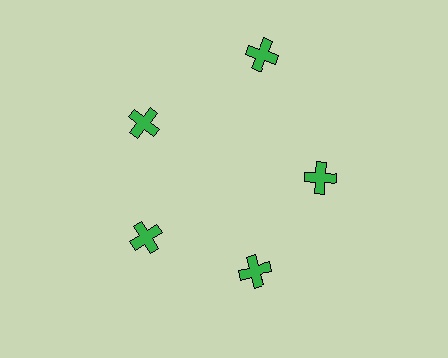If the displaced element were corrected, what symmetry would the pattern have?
It would have 5-fold rotational symmetry — the pattern would map onto itself every 72 degrees.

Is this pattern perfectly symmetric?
No. The 5 green crosses are arranged in a ring, but one element near the 1 o'clock position is pushed outward from the center, breaking the 5-fold rotational symmetry.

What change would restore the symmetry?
The symmetry would be restored by moving it inward, back onto the ring so that all 5 crosses sit at equal angles and equal distance from the center.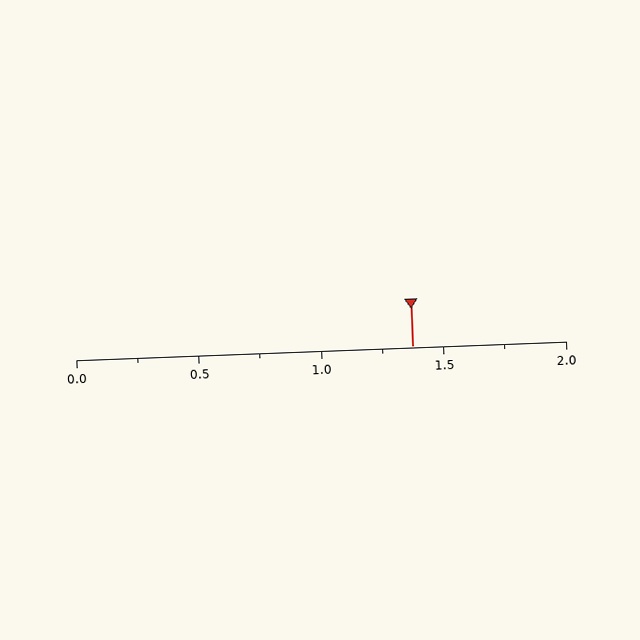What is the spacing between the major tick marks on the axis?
The major ticks are spaced 0.5 apart.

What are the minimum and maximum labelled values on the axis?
The axis runs from 0.0 to 2.0.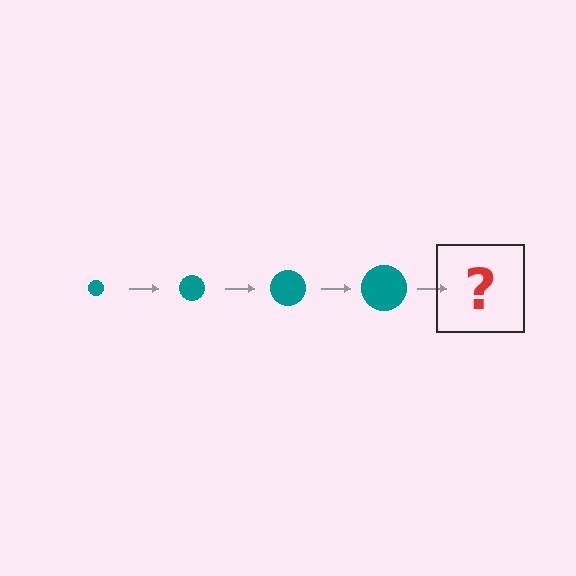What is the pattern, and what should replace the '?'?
The pattern is that the circle gets progressively larger each step. The '?' should be a teal circle, larger than the previous one.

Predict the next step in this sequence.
The next step is a teal circle, larger than the previous one.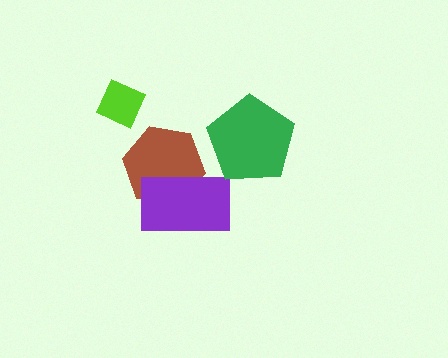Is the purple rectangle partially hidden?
No, no other shape covers it.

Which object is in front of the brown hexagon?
The purple rectangle is in front of the brown hexagon.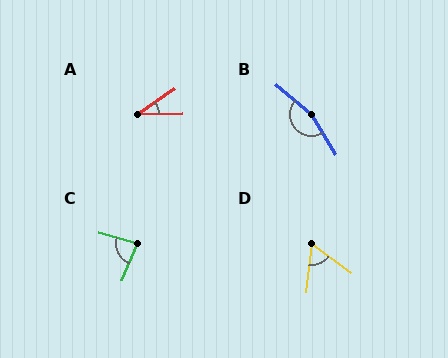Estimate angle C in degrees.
Approximately 84 degrees.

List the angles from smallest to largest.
A (33°), D (60°), C (84°), B (162°).